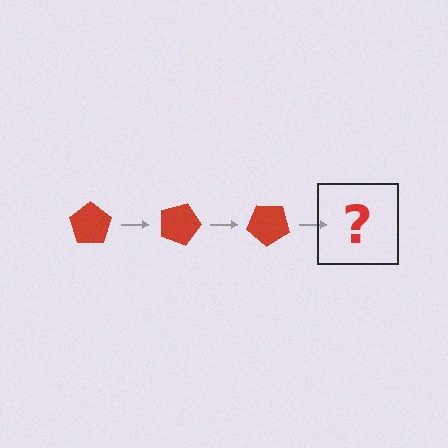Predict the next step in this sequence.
The next step is a red pentagon rotated 60 degrees.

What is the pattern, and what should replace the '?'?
The pattern is that the pentagon rotates 20 degrees each step. The '?' should be a red pentagon rotated 60 degrees.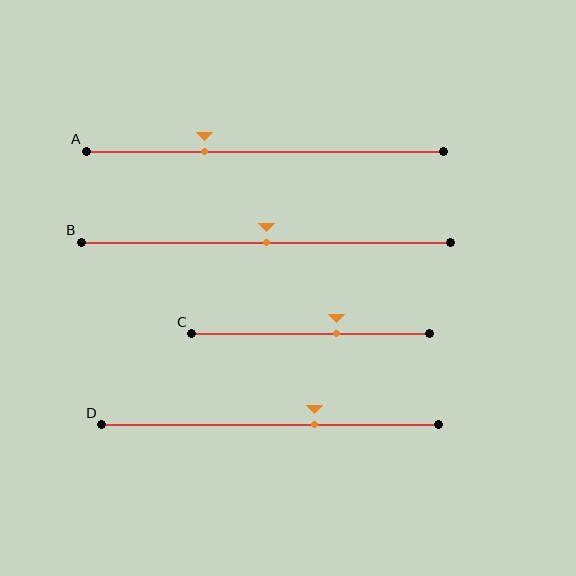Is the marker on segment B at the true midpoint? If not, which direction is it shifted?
Yes, the marker on segment B is at the true midpoint.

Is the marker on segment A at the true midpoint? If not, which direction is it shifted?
No, the marker on segment A is shifted to the left by about 17% of the segment length.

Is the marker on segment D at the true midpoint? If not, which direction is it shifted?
No, the marker on segment D is shifted to the right by about 13% of the segment length.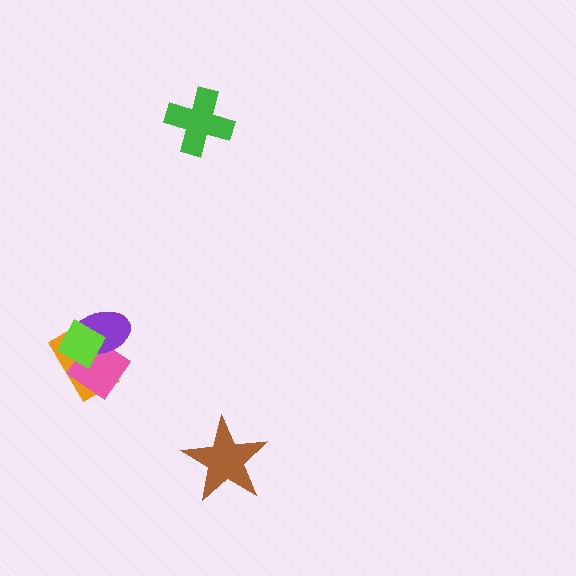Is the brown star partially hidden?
No, no other shape covers it.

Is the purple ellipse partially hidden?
Yes, it is partially covered by another shape.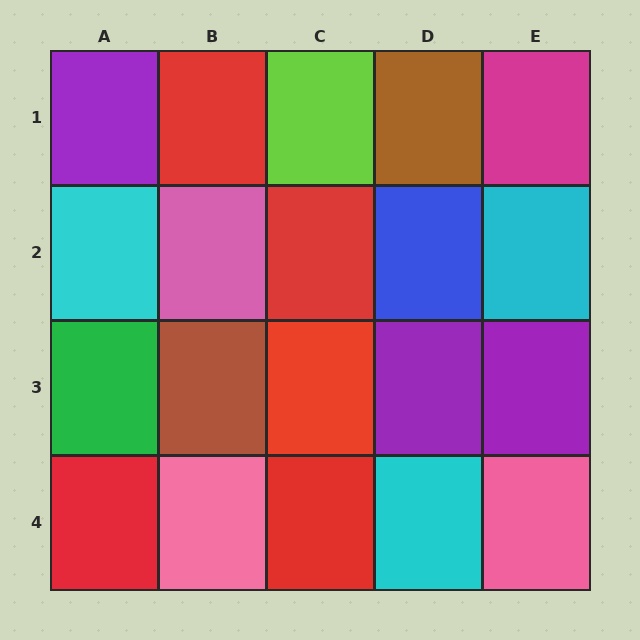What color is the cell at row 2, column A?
Cyan.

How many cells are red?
5 cells are red.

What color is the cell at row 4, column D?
Cyan.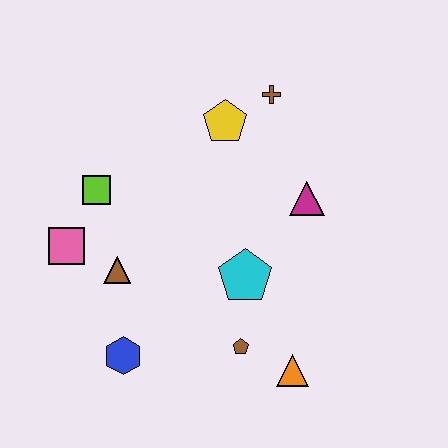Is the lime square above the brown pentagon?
Yes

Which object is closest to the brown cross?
The yellow pentagon is closest to the brown cross.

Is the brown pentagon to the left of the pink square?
No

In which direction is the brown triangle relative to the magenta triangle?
The brown triangle is to the left of the magenta triangle.